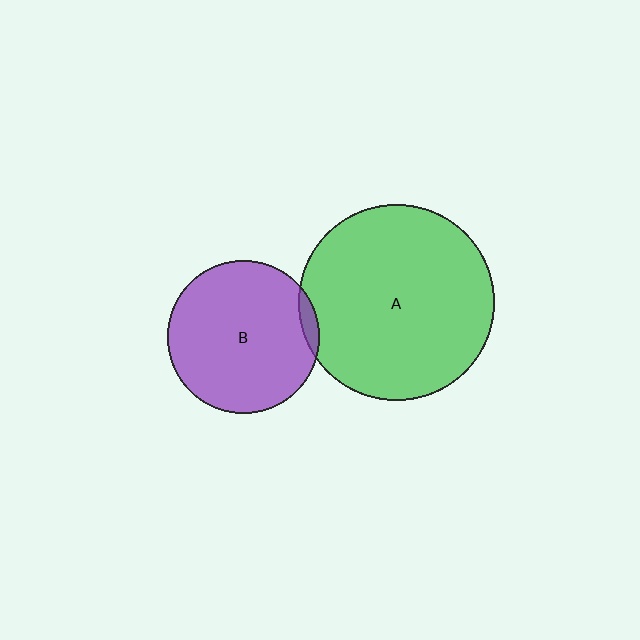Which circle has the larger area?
Circle A (green).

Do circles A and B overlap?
Yes.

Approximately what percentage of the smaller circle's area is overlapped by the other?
Approximately 5%.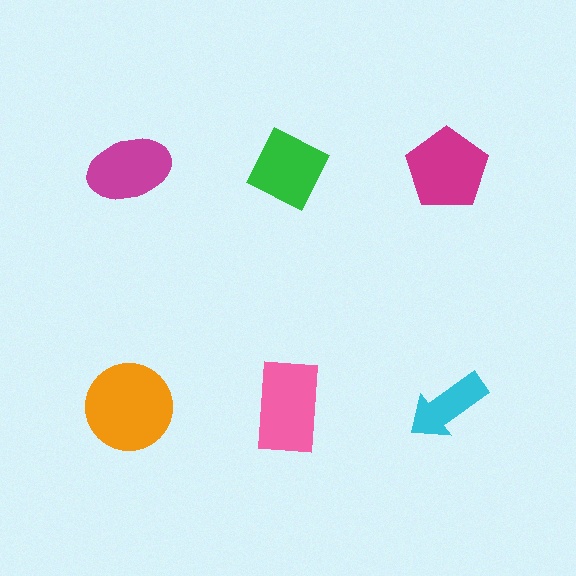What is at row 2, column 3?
A cyan arrow.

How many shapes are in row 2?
3 shapes.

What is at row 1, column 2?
A green diamond.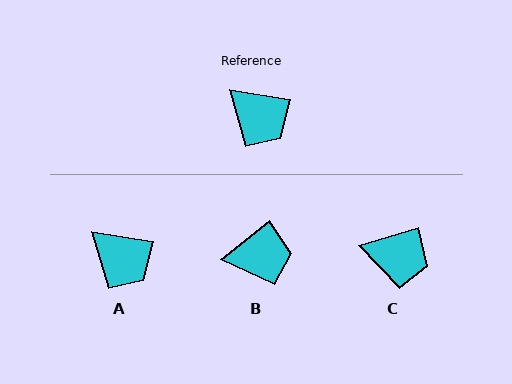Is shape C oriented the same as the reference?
No, it is off by about 27 degrees.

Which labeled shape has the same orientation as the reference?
A.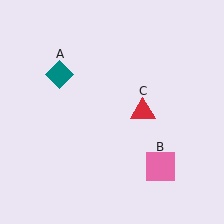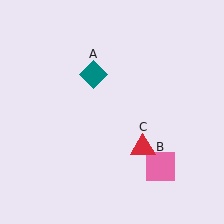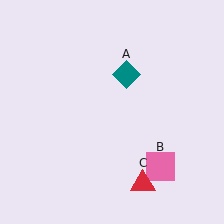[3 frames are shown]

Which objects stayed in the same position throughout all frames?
Pink square (object B) remained stationary.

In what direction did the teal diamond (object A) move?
The teal diamond (object A) moved right.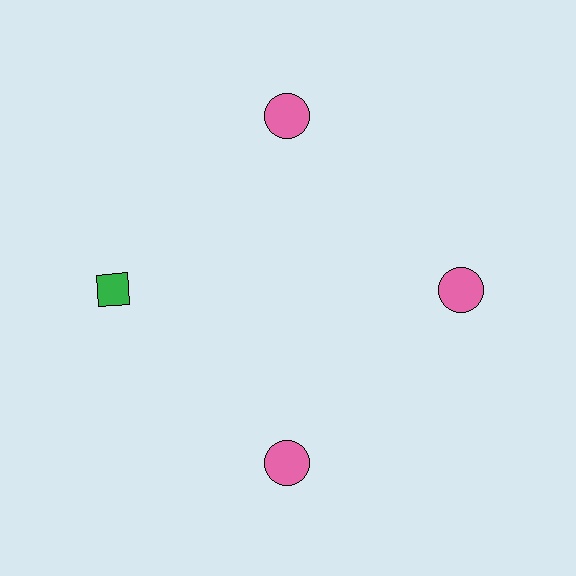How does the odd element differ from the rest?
It differs in both color (green instead of pink) and shape (diamond instead of circle).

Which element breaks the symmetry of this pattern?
The green diamond at roughly the 9 o'clock position breaks the symmetry. All other shapes are pink circles.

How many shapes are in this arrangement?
There are 4 shapes arranged in a ring pattern.